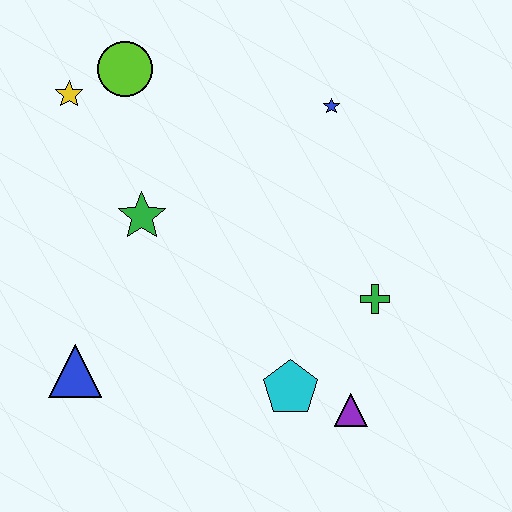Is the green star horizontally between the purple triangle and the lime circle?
Yes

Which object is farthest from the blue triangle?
The blue star is farthest from the blue triangle.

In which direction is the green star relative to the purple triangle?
The green star is to the left of the purple triangle.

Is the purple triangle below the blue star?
Yes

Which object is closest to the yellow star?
The lime circle is closest to the yellow star.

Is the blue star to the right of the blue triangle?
Yes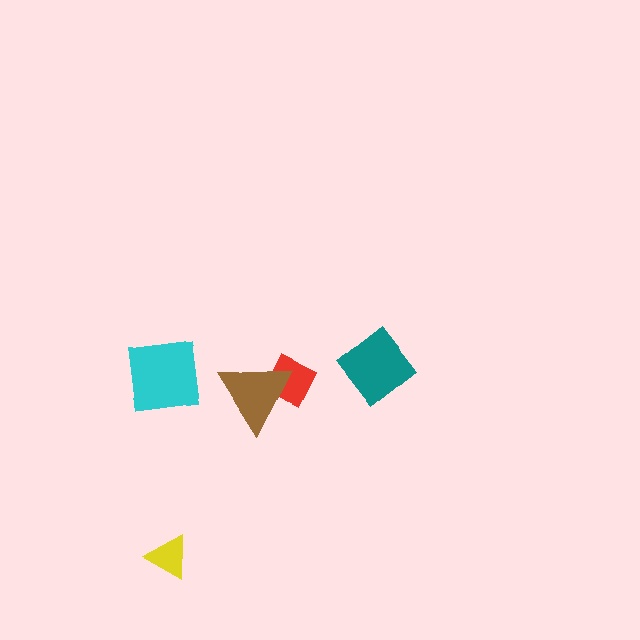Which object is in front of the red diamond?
The brown triangle is in front of the red diamond.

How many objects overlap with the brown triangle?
1 object overlaps with the brown triangle.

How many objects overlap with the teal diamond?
0 objects overlap with the teal diamond.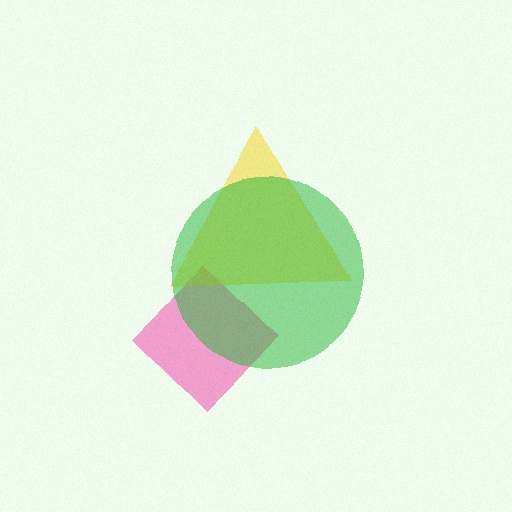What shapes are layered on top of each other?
The layered shapes are: a pink diamond, a yellow triangle, a green circle.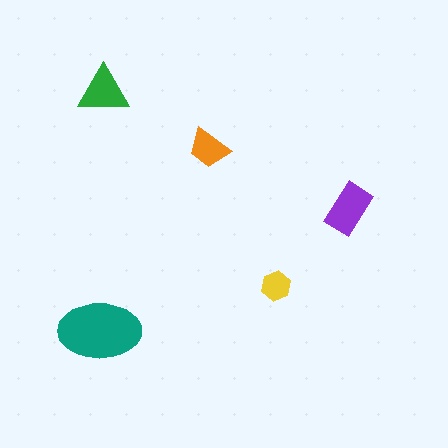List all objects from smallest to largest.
The yellow hexagon, the orange trapezoid, the green triangle, the purple rectangle, the teal ellipse.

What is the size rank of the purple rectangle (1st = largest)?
2nd.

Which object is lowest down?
The teal ellipse is bottommost.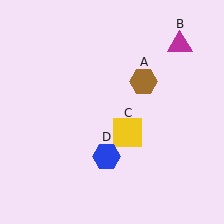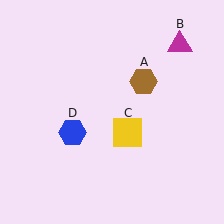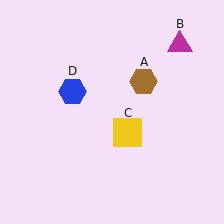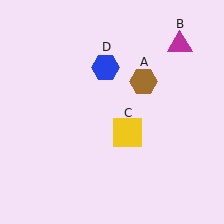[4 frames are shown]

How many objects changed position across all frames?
1 object changed position: blue hexagon (object D).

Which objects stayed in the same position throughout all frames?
Brown hexagon (object A) and magenta triangle (object B) and yellow square (object C) remained stationary.